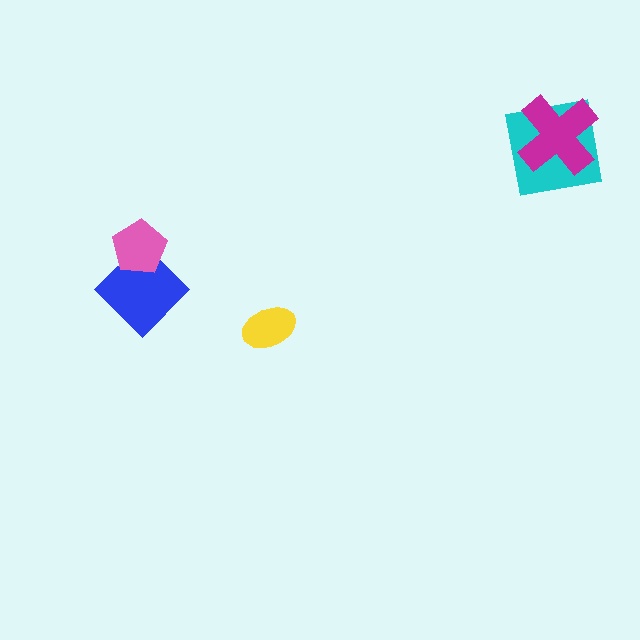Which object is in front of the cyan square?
The magenta cross is in front of the cyan square.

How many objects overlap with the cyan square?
1 object overlaps with the cyan square.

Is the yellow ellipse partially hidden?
No, no other shape covers it.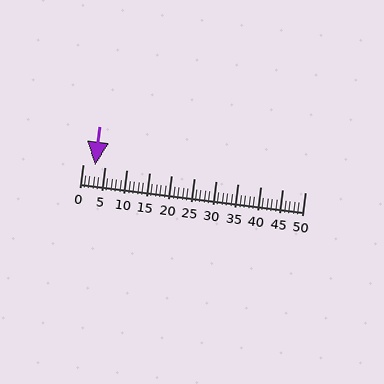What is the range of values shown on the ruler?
The ruler shows values from 0 to 50.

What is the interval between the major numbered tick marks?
The major tick marks are spaced 5 units apart.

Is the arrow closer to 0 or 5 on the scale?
The arrow is closer to 5.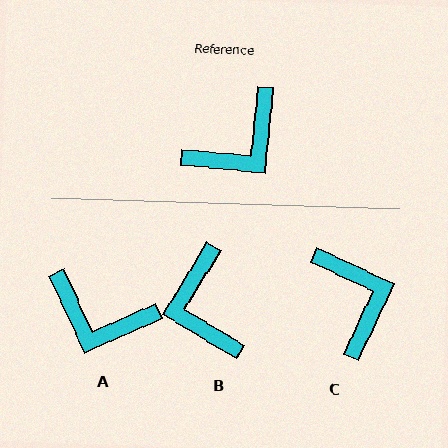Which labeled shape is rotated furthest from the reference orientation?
B, about 116 degrees away.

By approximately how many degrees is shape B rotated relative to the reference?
Approximately 116 degrees clockwise.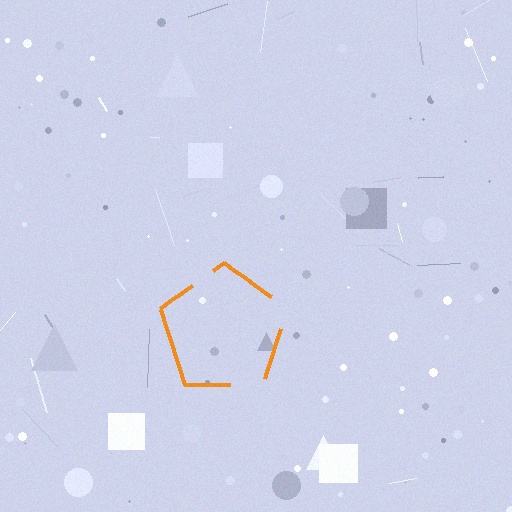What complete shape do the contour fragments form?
The contour fragments form a pentagon.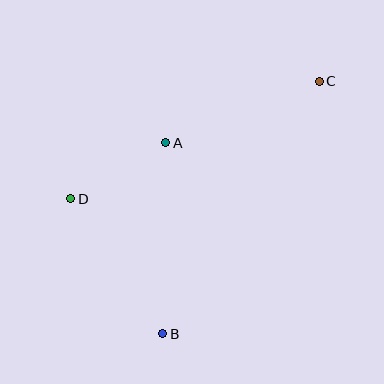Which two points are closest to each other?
Points A and D are closest to each other.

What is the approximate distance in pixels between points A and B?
The distance between A and B is approximately 191 pixels.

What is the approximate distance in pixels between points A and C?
The distance between A and C is approximately 165 pixels.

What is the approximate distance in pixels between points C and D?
The distance between C and D is approximately 275 pixels.